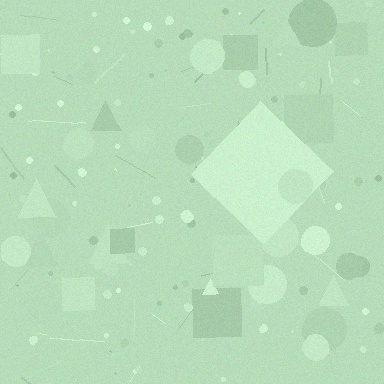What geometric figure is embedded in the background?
A diamond is embedded in the background.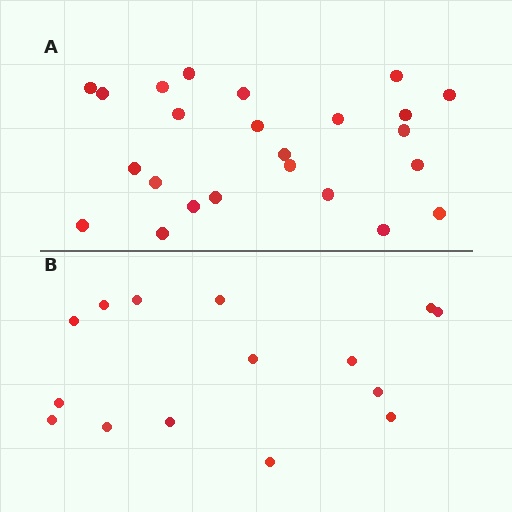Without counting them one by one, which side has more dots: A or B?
Region A (the top region) has more dots.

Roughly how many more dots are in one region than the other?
Region A has roughly 8 or so more dots than region B.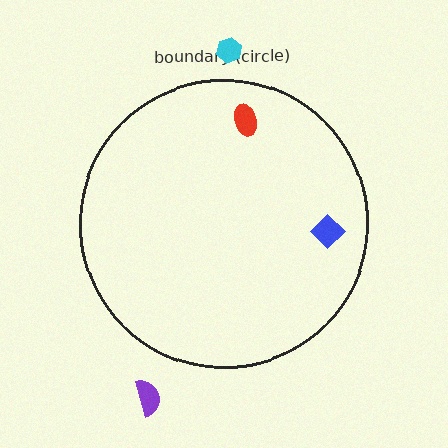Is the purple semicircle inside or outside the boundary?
Outside.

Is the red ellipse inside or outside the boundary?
Inside.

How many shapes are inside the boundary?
2 inside, 2 outside.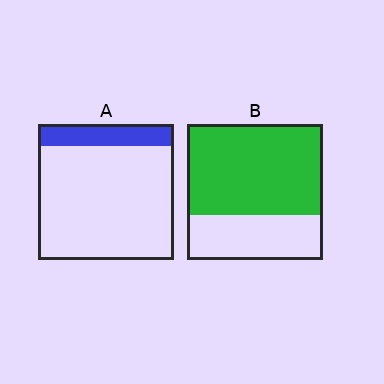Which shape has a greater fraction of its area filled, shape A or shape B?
Shape B.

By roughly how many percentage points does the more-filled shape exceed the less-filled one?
By roughly 50 percentage points (B over A).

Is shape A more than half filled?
No.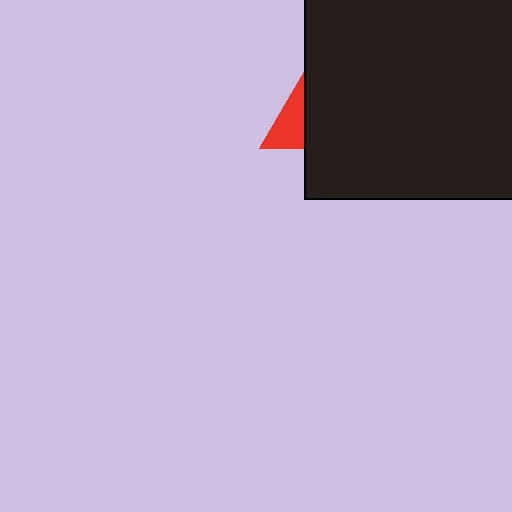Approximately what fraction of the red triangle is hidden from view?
Roughly 65% of the red triangle is hidden behind the black square.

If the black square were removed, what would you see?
You would see the complete red triangle.